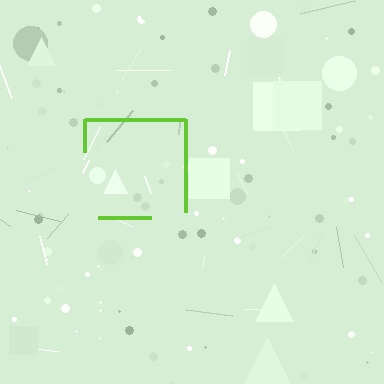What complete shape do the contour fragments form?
The contour fragments form a square.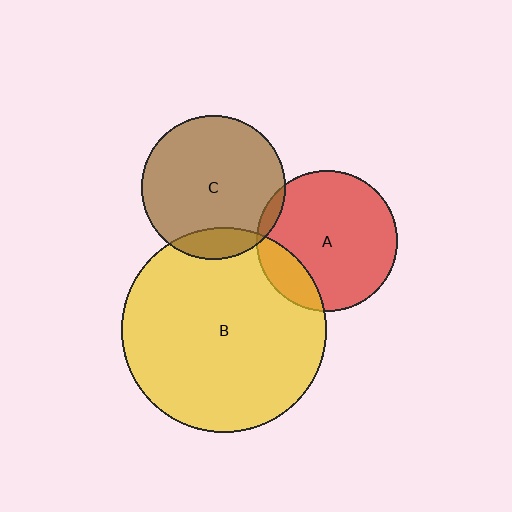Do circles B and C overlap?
Yes.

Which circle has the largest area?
Circle B (yellow).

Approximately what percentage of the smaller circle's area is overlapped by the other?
Approximately 15%.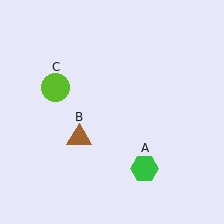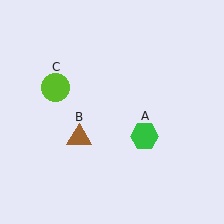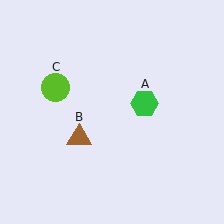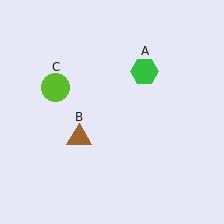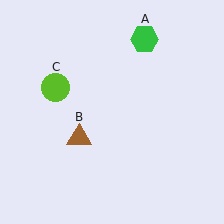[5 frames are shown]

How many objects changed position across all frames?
1 object changed position: green hexagon (object A).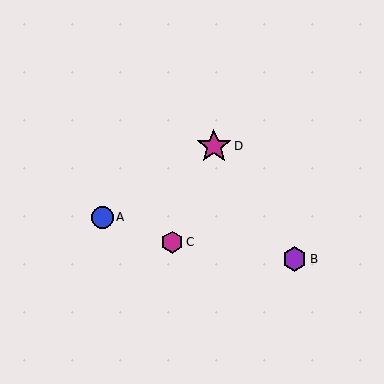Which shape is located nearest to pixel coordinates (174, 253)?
The magenta hexagon (labeled C) at (172, 242) is nearest to that location.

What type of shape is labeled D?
Shape D is a magenta star.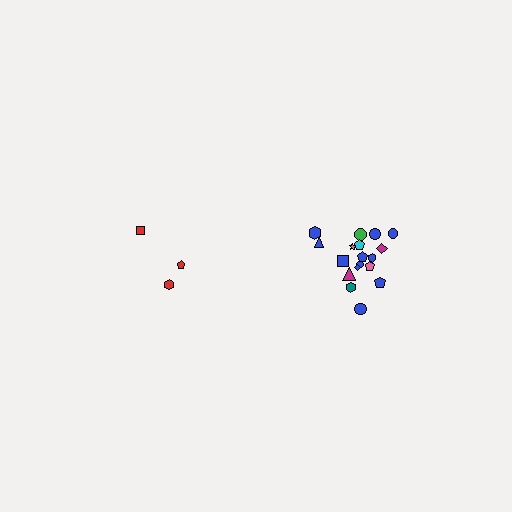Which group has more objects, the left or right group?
The right group.